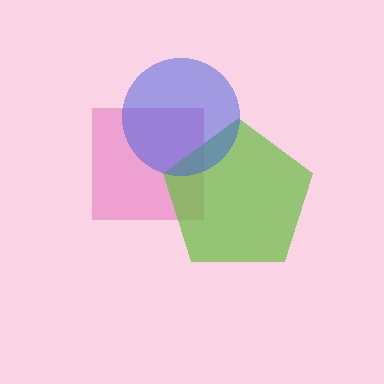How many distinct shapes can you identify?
There are 3 distinct shapes: a pink square, a lime pentagon, a blue circle.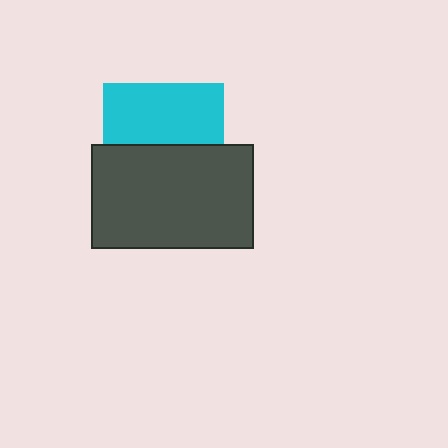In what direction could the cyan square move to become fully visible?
The cyan square could move up. That would shift it out from behind the dark gray rectangle entirely.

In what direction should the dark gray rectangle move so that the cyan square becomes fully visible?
The dark gray rectangle should move down. That is the shortest direction to clear the overlap and leave the cyan square fully visible.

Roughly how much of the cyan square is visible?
About half of it is visible (roughly 49%).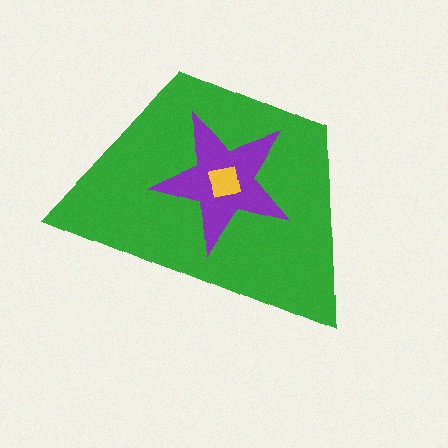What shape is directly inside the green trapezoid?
The purple star.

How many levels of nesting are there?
3.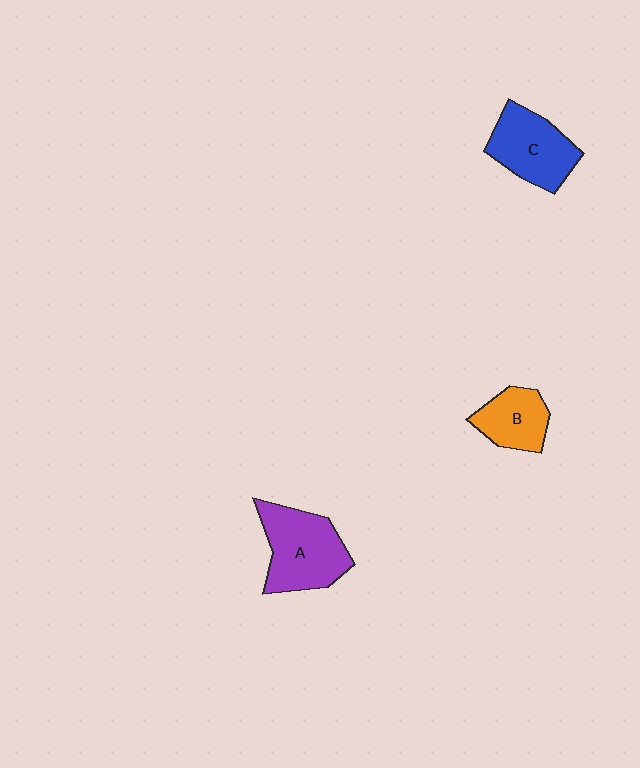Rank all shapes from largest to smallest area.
From largest to smallest: A (purple), C (blue), B (orange).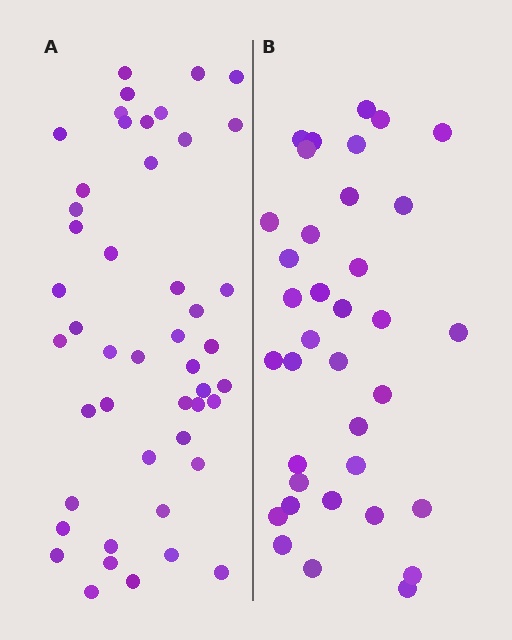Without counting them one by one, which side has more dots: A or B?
Region A (the left region) has more dots.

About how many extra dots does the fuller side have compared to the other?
Region A has roughly 12 or so more dots than region B.